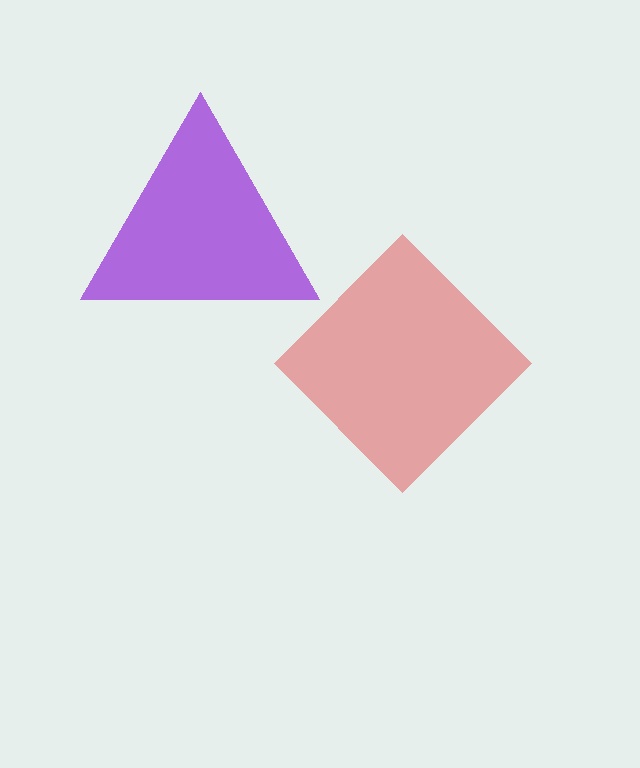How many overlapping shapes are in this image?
There are 2 overlapping shapes in the image.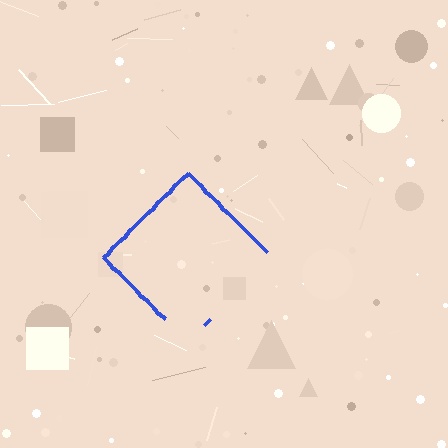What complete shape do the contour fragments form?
The contour fragments form a diamond.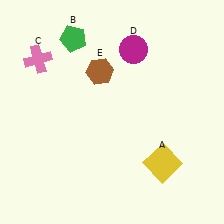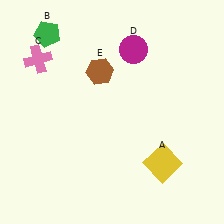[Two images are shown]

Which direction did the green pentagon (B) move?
The green pentagon (B) moved left.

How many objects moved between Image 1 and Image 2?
1 object moved between the two images.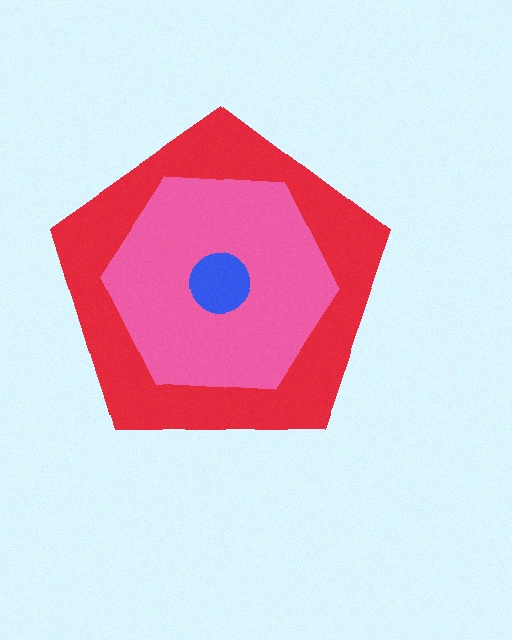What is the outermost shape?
The red pentagon.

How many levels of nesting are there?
3.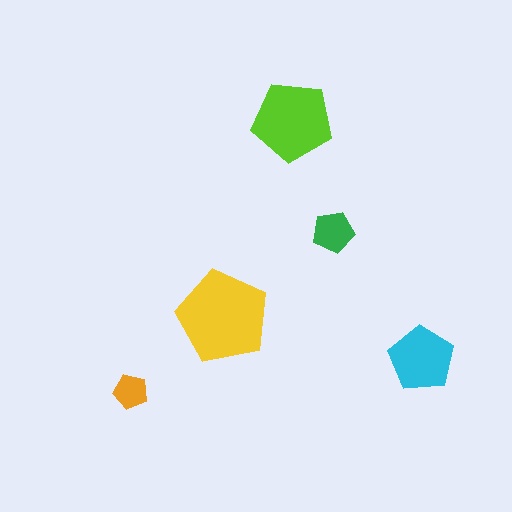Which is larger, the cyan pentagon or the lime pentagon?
The lime one.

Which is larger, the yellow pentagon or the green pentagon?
The yellow one.